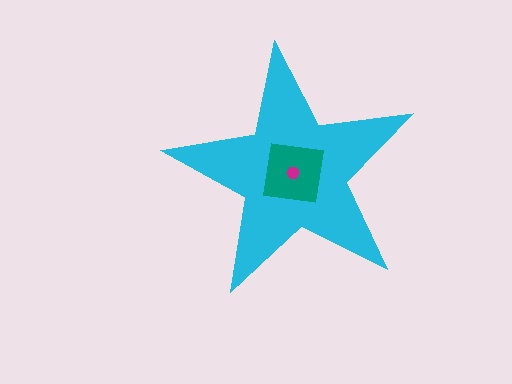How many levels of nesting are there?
3.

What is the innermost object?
The magenta hexagon.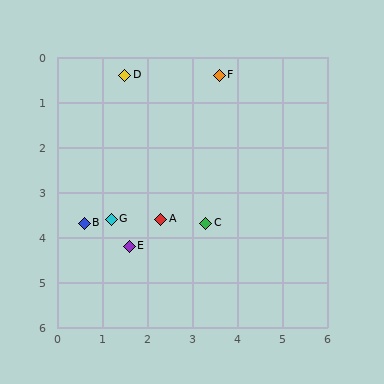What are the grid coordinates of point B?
Point B is at approximately (0.6, 3.7).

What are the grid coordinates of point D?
Point D is at approximately (1.5, 0.4).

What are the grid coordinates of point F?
Point F is at approximately (3.6, 0.4).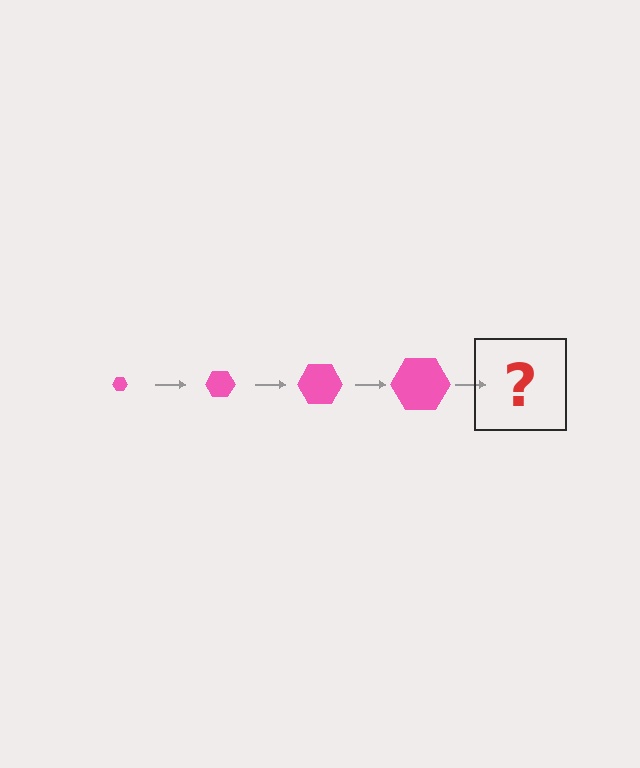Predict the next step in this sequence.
The next step is a pink hexagon, larger than the previous one.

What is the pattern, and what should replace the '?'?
The pattern is that the hexagon gets progressively larger each step. The '?' should be a pink hexagon, larger than the previous one.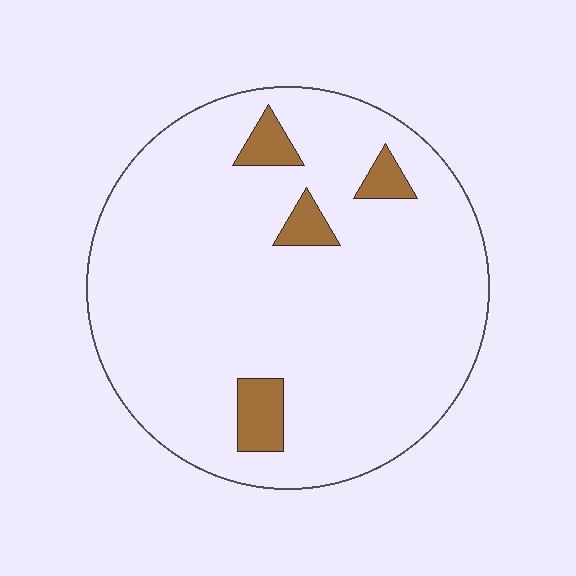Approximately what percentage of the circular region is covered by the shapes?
Approximately 10%.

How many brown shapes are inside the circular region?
4.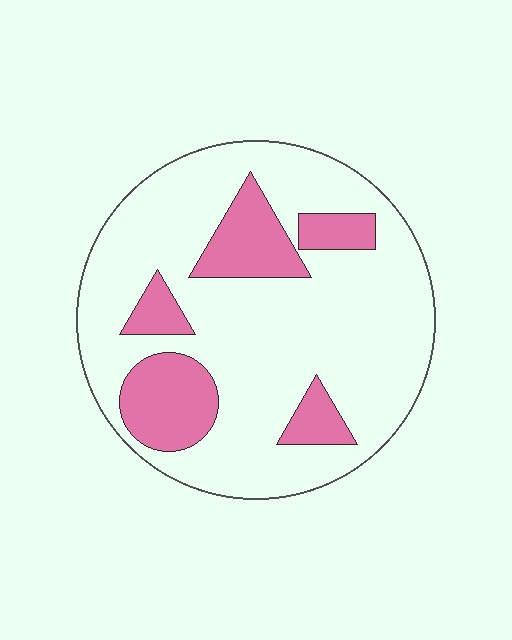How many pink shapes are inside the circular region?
5.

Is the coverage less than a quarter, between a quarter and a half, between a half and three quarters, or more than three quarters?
Less than a quarter.